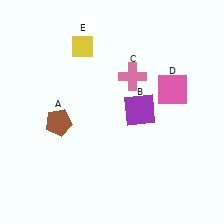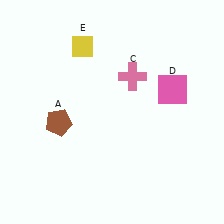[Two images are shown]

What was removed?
The purple square (B) was removed in Image 2.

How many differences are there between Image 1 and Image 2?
There is 1 difference between the two images.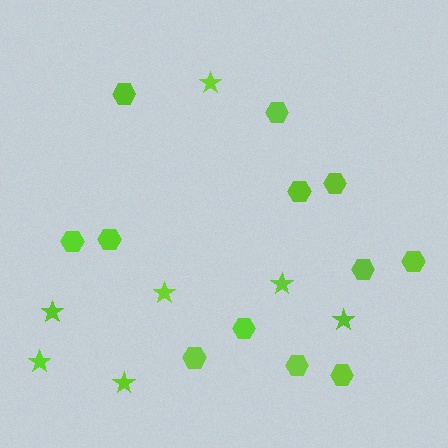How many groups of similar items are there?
There are 2 groups: one group of hexagons (12) and one group of stars (7).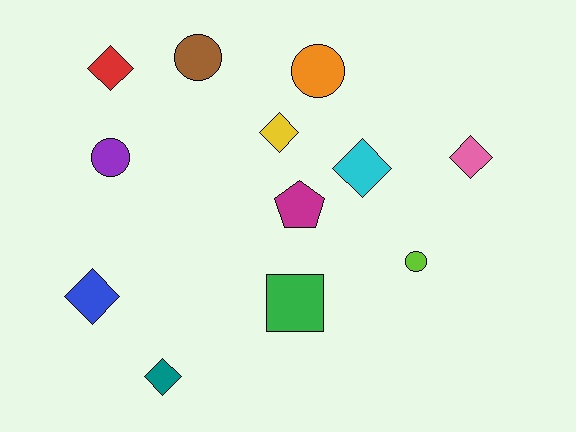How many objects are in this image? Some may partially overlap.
There are 12 objects.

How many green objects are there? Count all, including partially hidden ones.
There is 1 green object.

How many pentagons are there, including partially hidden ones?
There is 1 pentagon.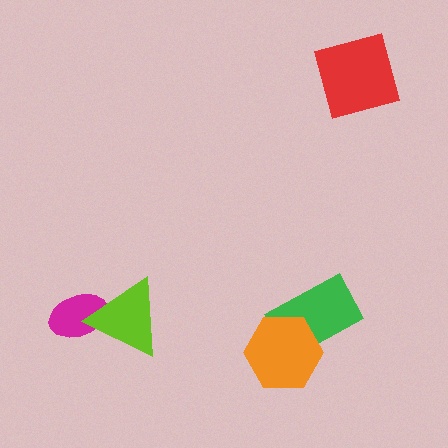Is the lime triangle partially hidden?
No, no other shape covers it.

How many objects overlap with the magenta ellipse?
1 object overlaps with the magenta ellipse.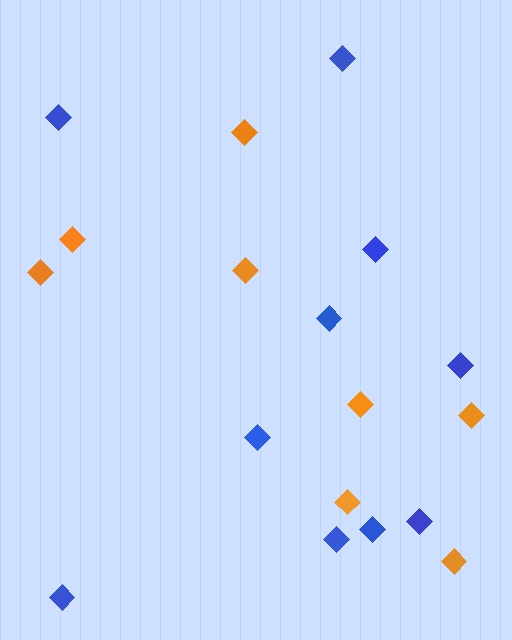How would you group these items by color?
There are 2 groups: one group of orange diamonds (8) and one group of blue diamonds (10).